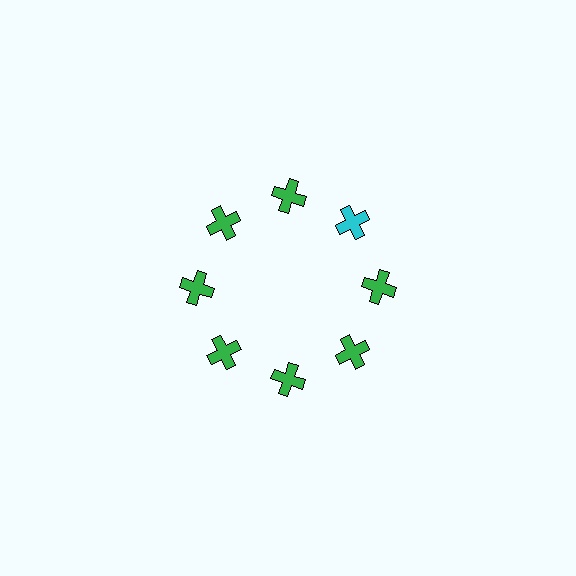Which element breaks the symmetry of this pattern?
The cyan cross at roughly the 2 o'clock position breaks the symmetry. All other shapes are green crosses.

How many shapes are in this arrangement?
There are 8 shapes arranged in a ring pattern.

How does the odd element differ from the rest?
It has a different color: cyan instead of green.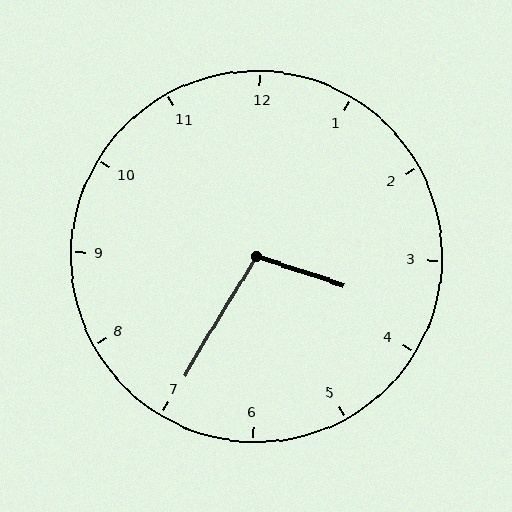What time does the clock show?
3:35.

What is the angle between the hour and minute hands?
Approximately 102 degrees.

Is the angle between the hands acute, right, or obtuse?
It is obtuse.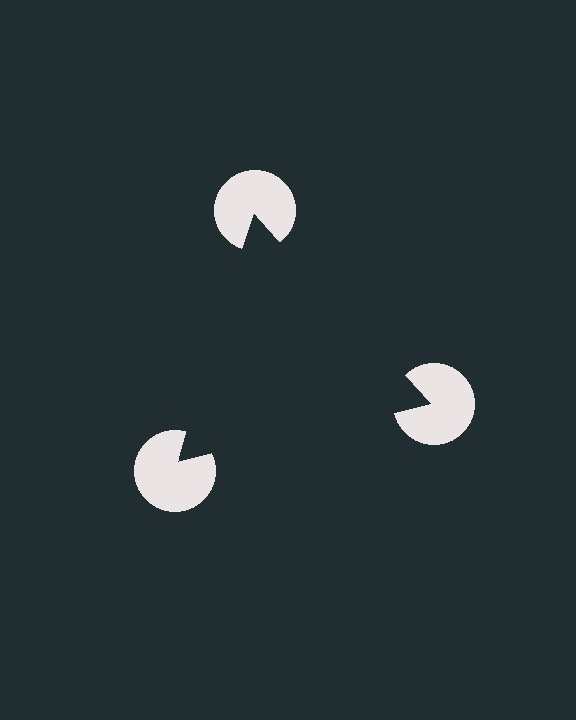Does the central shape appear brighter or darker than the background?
It typically appears slightly darker than the background, even though no actual brightness change is drawn.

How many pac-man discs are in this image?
There are 3 — one at each vertex of the illusory triangle.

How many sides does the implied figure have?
3 sides.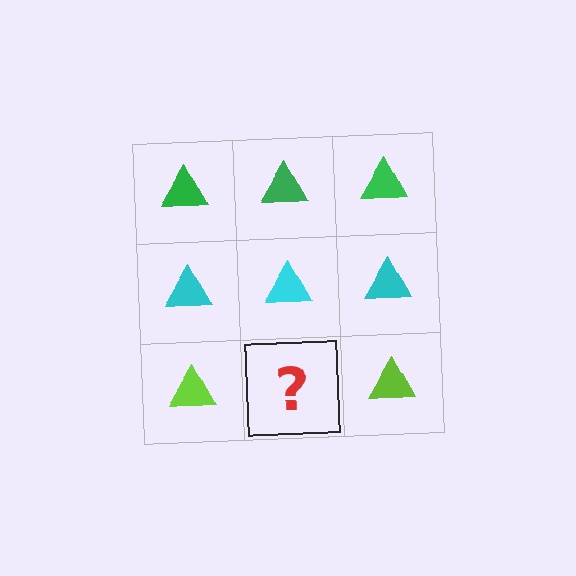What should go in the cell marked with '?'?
The missing cell should contain a lime triangle.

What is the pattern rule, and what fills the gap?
The rule is that each row has a consistent color. The gap should be filled with a lime triangle.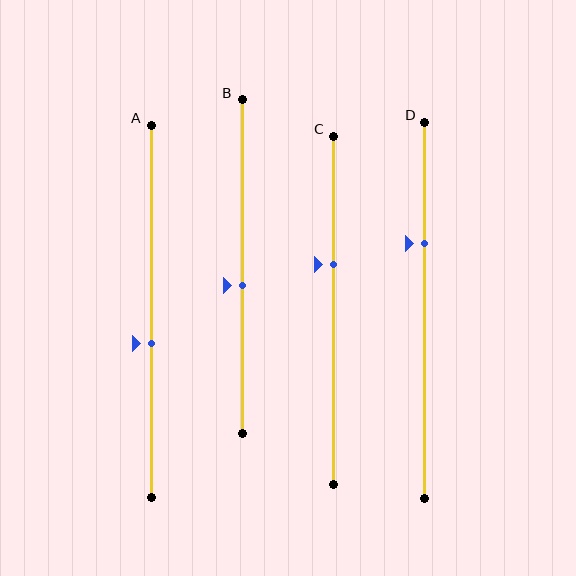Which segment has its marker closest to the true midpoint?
Segment B has its marker closest to the true midpoint.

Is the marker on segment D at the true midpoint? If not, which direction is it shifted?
No, the marker on segment D is shifted upward by about 18% of the segment length.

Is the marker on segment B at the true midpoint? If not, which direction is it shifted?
No, the marker on segment B is shifted downward by about 6% of the segment length.